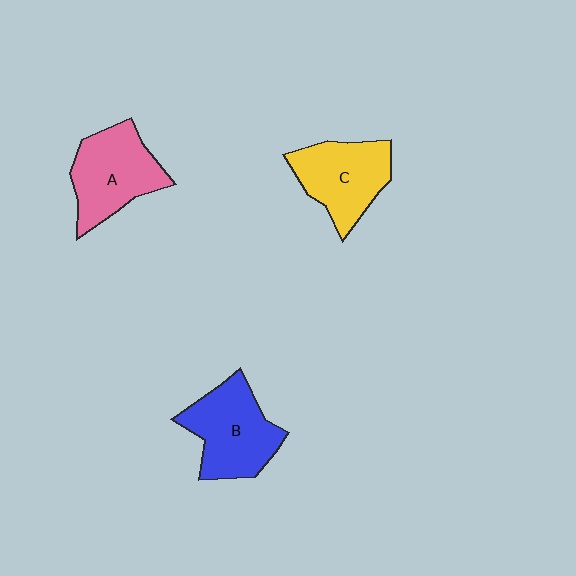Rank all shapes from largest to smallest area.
From largest to smallest: B (blue), A (pink), C (yellow).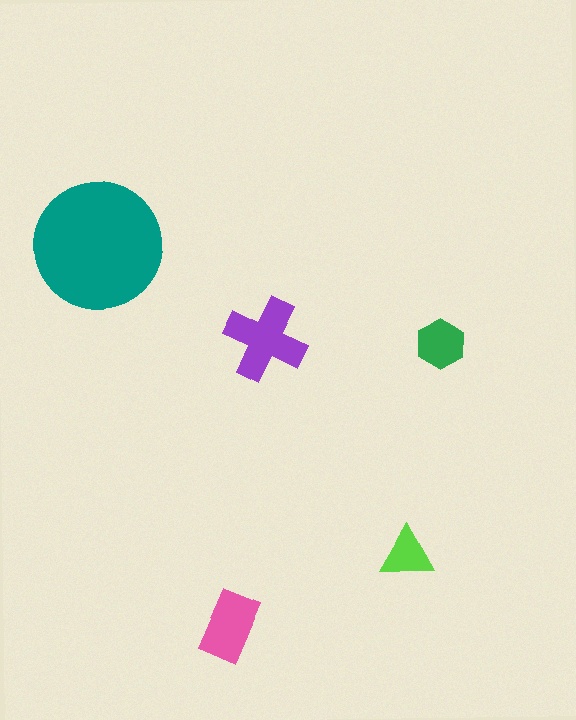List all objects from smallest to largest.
The lime triangle, the green hexagon, the pink rectangle, the purple cross, the teal circle.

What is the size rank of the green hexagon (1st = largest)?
4th.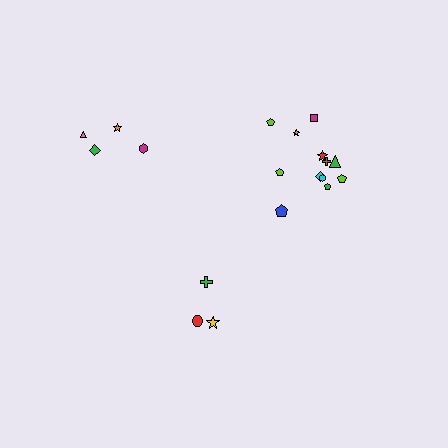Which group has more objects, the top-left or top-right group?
The top-right group.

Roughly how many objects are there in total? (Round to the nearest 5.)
Roughly 20 objects in total.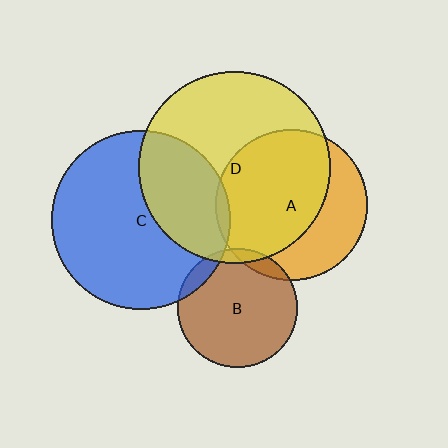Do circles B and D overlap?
Yes.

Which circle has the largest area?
Circle D (yellow).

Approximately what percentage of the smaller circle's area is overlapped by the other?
Approximately 5%.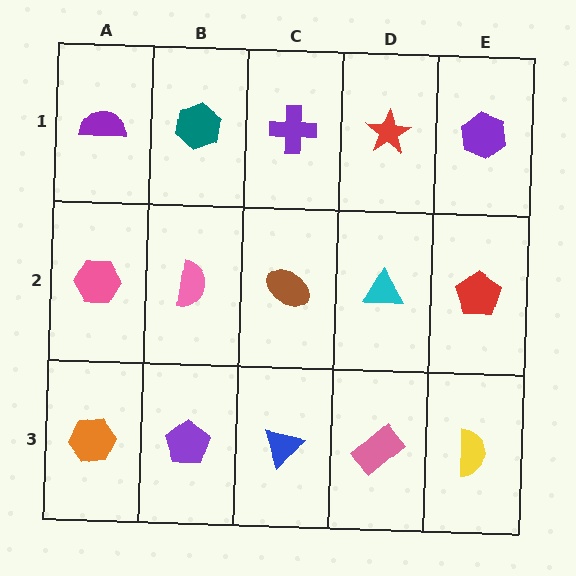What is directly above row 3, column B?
A pink semicircle.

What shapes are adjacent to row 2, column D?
A red star (row 1, column D), a pink rectangle (row 3, column D), a brown ellipse (row 2, column C), a red pentagon (row 2, column E).